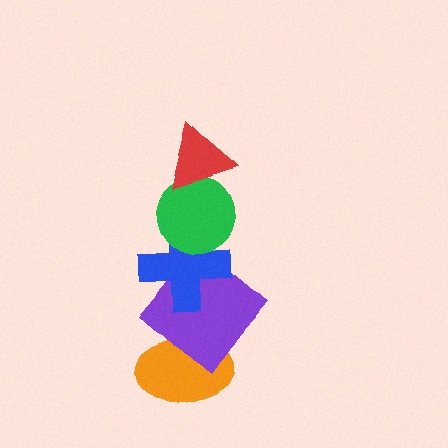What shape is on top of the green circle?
The red triangle is on top of the green circle.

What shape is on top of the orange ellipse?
The purple diamond is on top of the orange ellipse.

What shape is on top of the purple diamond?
The blue cross is on top of the purple diamond.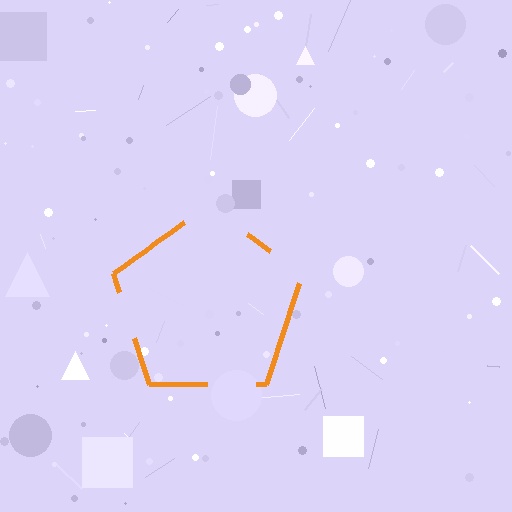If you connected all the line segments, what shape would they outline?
They would outline a pentagon.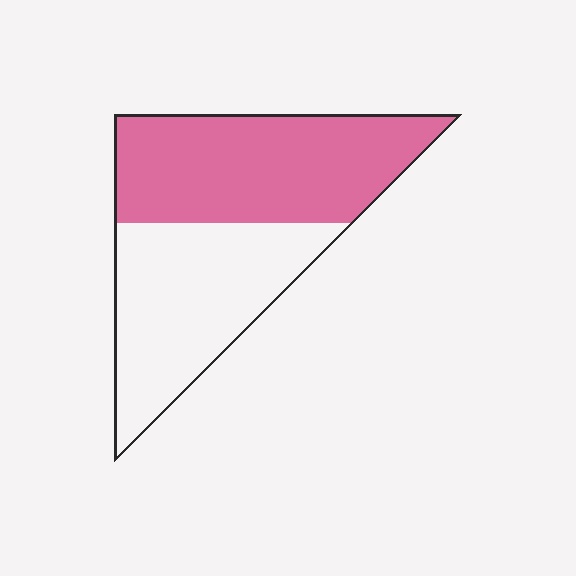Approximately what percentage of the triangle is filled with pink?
Approximately 55%.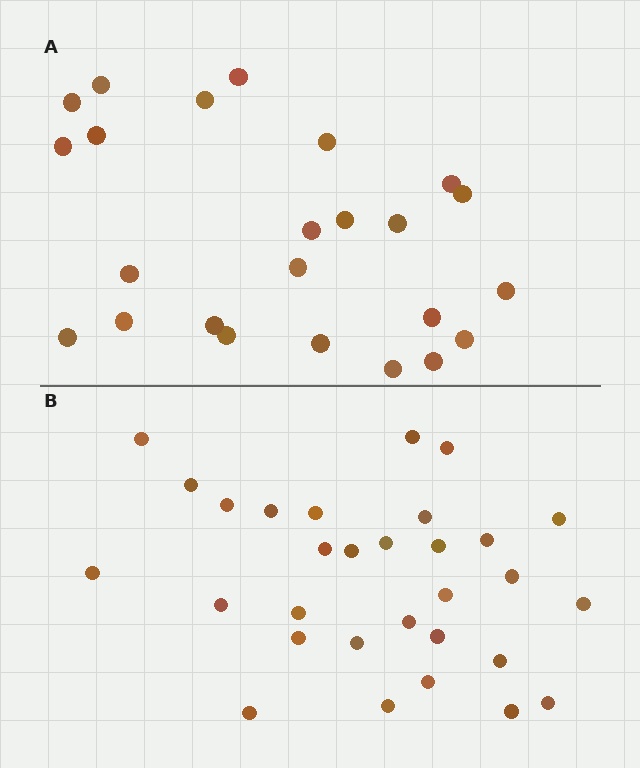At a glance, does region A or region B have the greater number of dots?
Region B (the bottom region) has more dots.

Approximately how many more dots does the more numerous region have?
Region B has about 6 more dots than region A.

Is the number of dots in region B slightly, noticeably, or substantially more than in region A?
Region B has noticeably more, but not dramatically so. The ratio is roughly 1.2 to 1.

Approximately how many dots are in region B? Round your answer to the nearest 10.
About 30 dots.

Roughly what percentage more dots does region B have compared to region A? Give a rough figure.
About 25% more.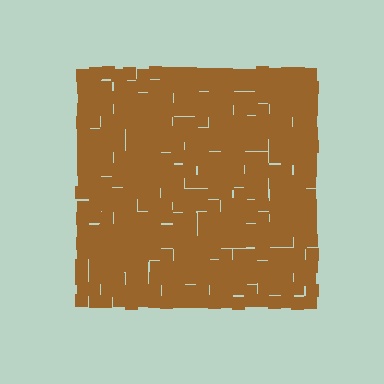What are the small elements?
The small elements are squares.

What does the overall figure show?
The overall figure shows a square.